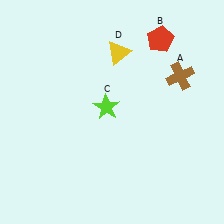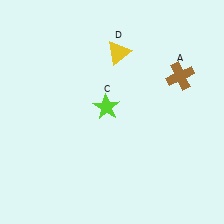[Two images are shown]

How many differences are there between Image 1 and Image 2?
There is 1 difference between the two images.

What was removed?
The red pentagon (B) was removed in Image 2.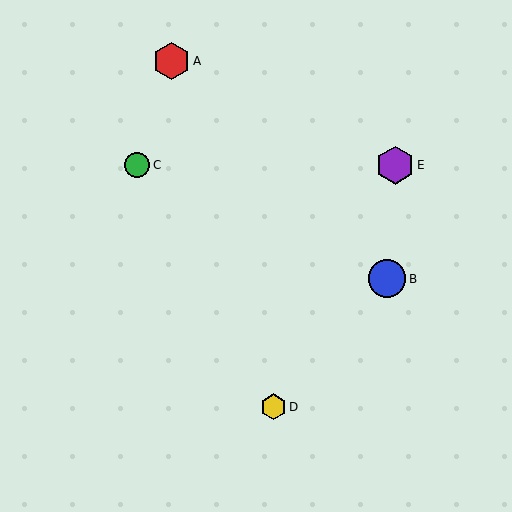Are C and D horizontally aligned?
No, C is at y≈165 and D is at y≈407.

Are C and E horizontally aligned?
Yes, both are at y≈165.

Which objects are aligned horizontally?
Objects C, E are aligned horizontally.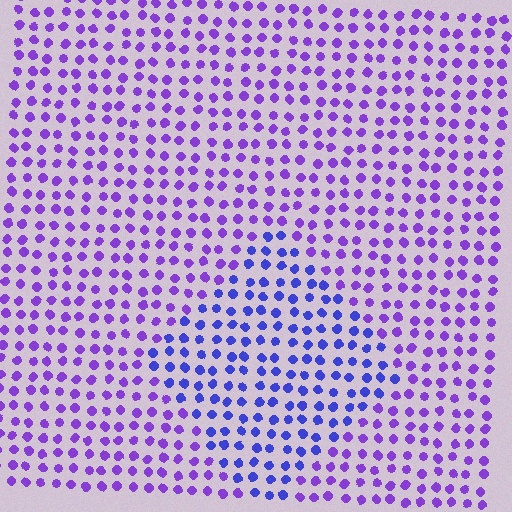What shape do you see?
I see a diamond.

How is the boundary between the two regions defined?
The boundary is defined purely by a slight shift in hue (about 32 degrees). Spacing, size, and orientation are identical on both sides.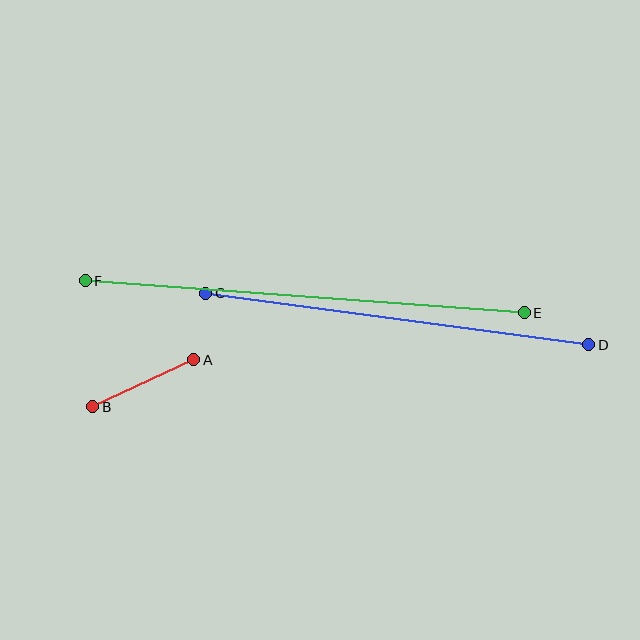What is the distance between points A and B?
The distance is approximately 111 pixels.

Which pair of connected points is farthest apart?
Points E and F are farthest apart.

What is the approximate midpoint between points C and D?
The midpoint is at approximately (397, 319) pixels.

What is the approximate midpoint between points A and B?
The midpoint is at approximately (143, 383) pixels.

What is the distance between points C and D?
The distance is approximately 386 pixels.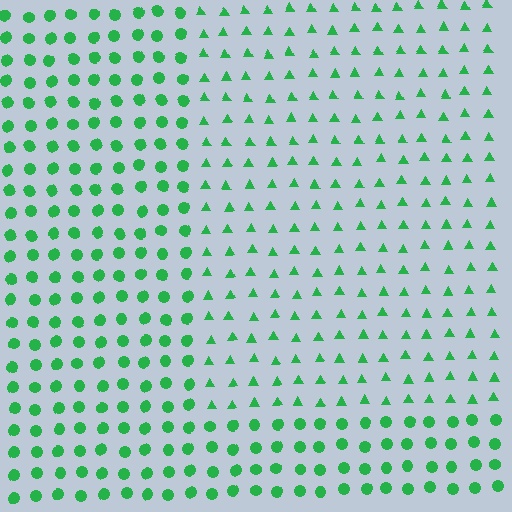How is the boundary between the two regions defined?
The boundary is defined by a change in element shape: triangles inside vs. circles outside. All elements share the same color and spacing.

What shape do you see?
I see a rectangle.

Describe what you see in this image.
The image is filled with small green elements arranged in a uniform grid. A rectangle-shaped region contains triangles, while the surrounding area contains circles. The boundary is defined purely by the change in element shape.